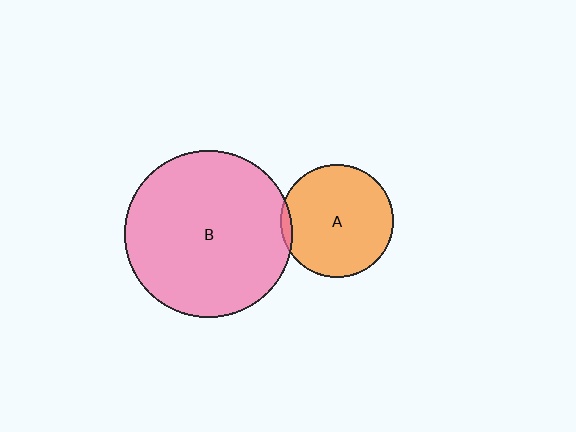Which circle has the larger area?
Circle B (pink).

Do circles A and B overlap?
Yes.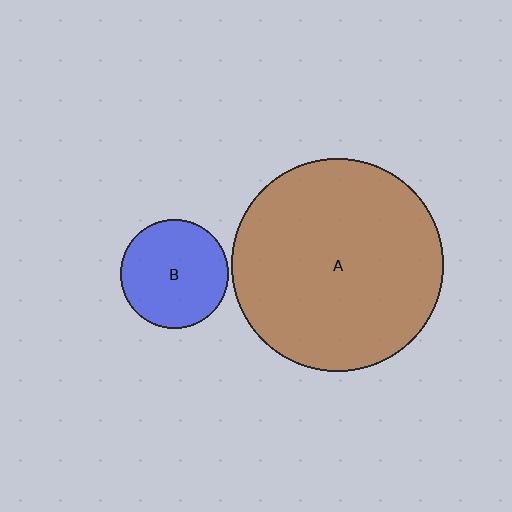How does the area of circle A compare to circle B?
Approximately 3.9 times.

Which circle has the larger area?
Circle A (brown).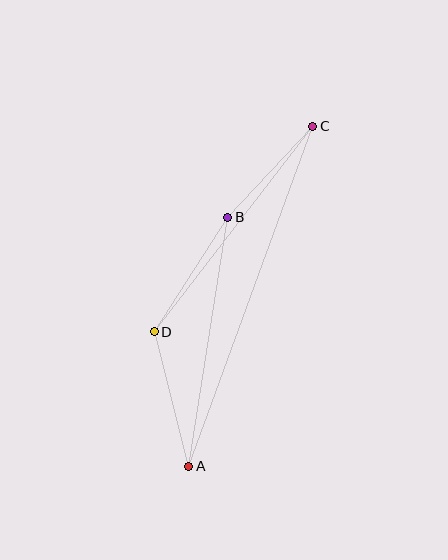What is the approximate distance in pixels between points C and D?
The distance between C and D is approximately 260 pixels.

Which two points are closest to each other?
Points B and C are closest to each other.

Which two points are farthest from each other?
Points A and C are farthest from each other.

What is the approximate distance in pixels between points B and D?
The distance between B and D is approximately 136 pixels.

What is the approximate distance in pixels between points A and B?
The distance between A and B is approximately 252 pixels.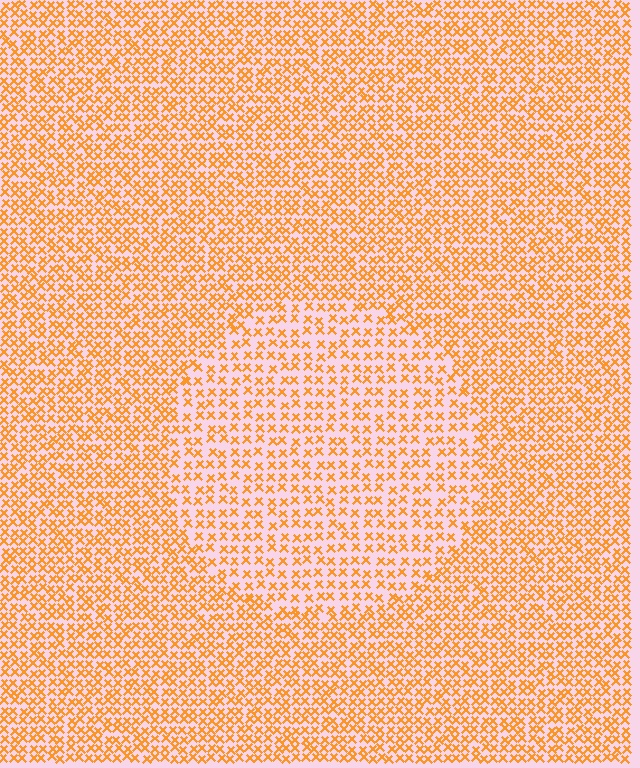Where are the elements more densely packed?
The elements are more densely packed outside the circle boundary.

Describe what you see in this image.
The image contains small orange elements arranged at two different densities. A circle-shaped region is visible where the elements are less densely packed than the surrounding area.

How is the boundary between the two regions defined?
The boundary is defined by a change in element density (approximately 1.6x ratio). All elements are the same color, size, and shape.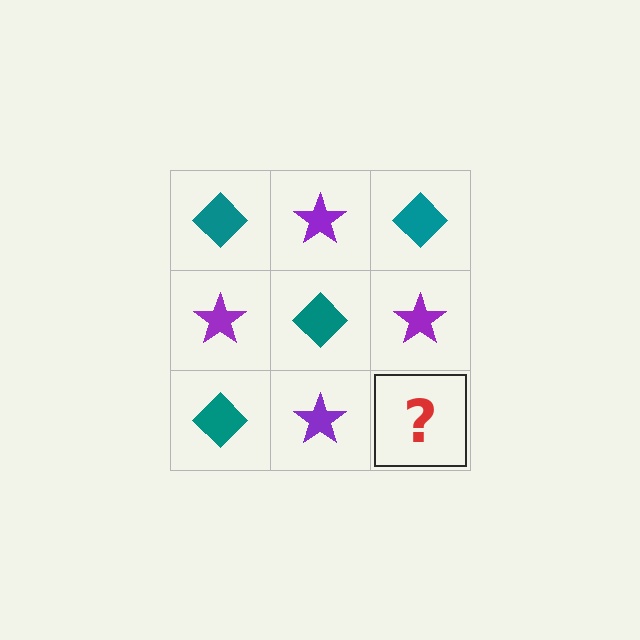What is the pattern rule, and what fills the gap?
The rule is that it alternates teal diamond and purple star in a checkerboard pattern. The gap should be filled with a teal diamond.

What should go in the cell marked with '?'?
The missing cell should contain a teal diamond.